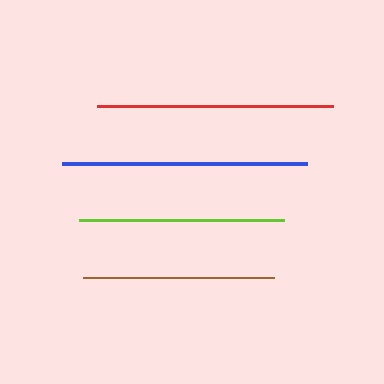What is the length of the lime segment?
The lime segment is approximately 205 pixels long.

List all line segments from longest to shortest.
From longest to shortest: blue, red, lime, brown.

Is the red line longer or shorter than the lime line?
The red line is longer than the lime line.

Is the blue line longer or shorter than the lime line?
The blue line is longer than the lime line.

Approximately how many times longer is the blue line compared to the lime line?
The blue line is approximately 1.2 times the length of the lime line.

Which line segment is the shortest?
The brown line is the shortest at approximately 192 pixels.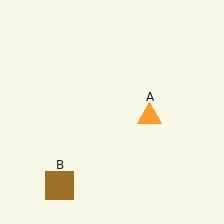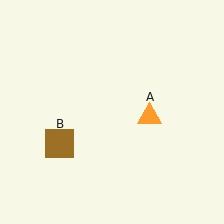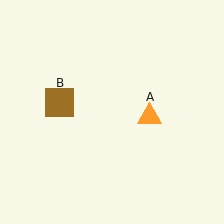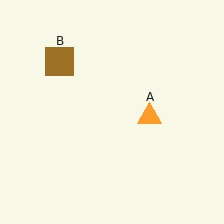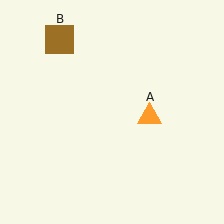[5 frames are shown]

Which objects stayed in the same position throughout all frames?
Orange triangle (object A) remained stationary.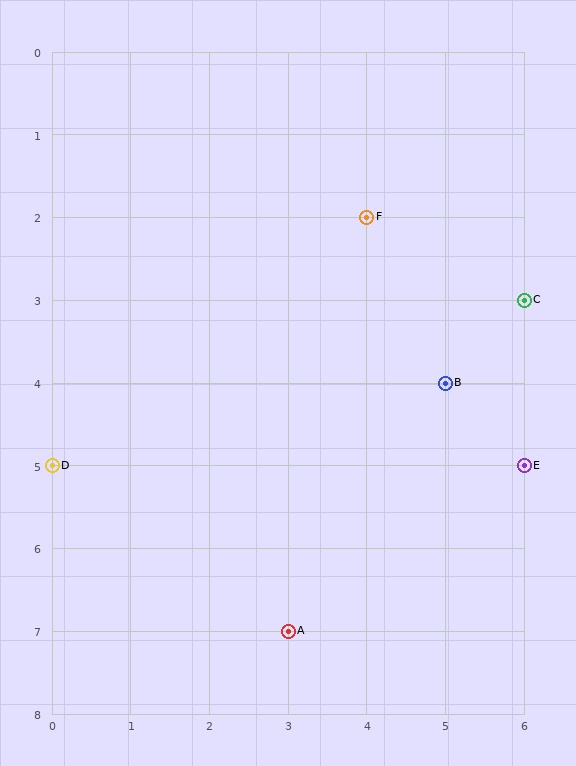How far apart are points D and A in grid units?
Points D and A are 3 columns and 2 rows apart (about 3.6 grid units diagonally).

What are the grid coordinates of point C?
Point C is at grid coordinates (6, 3).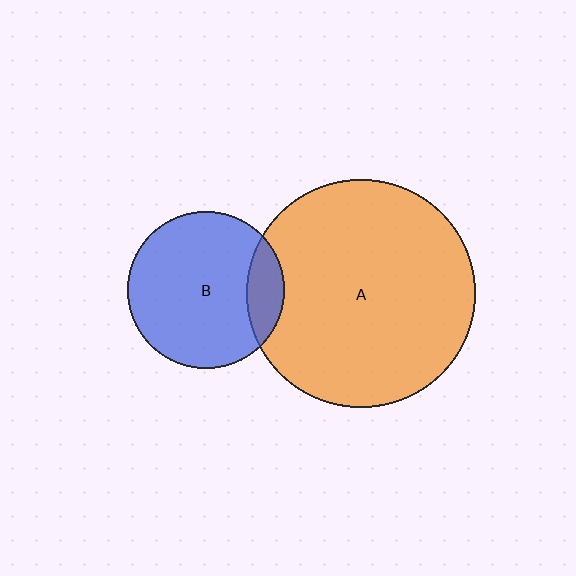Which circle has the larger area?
Circle A (orange).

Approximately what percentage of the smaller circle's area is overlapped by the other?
Approximately 15%.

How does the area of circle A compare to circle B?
Approximately 2.1 times.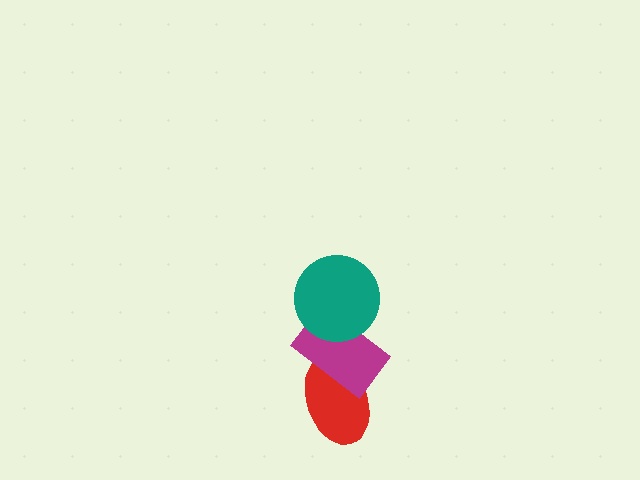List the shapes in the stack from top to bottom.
From top to bottom: the teal circle, the magenta rectangle, the red ellipse.